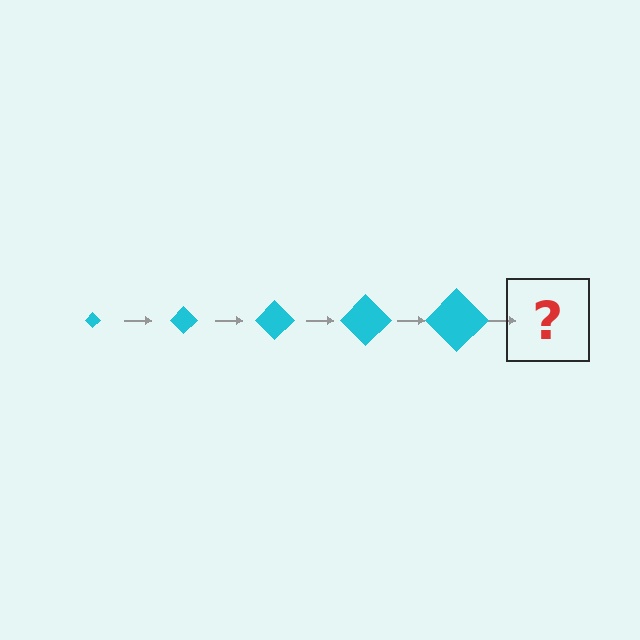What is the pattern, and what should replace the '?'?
The pattern is that the diamond gets progressively larger each step. The '?' should be a cyan diamond, larger than the previous one.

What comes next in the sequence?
The next element should be a cyan diamond, larger than the previous one.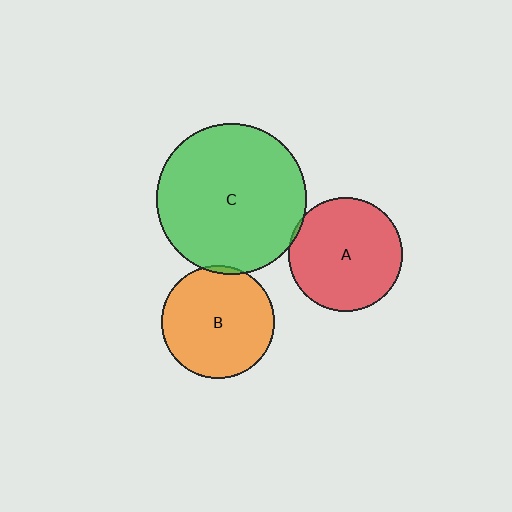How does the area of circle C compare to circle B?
Approximately 1.8 times.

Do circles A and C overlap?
Yes.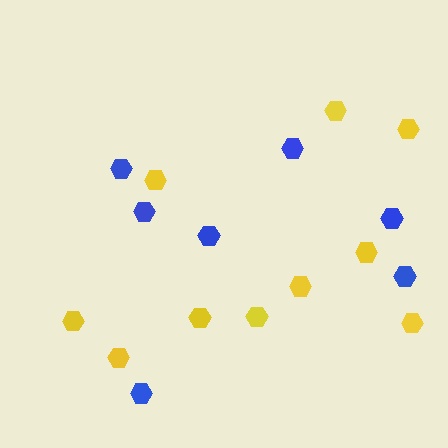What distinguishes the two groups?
There are 2 groups: one group of yellow hexagons (10) and one group of blue hexagons (7).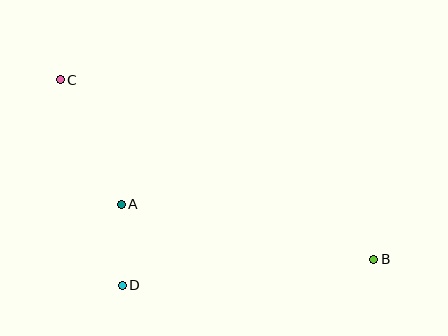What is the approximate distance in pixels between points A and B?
The distance between A and B is approximately 259 pixels.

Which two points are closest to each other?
Points A and D are closest to each other.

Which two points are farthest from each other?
Points B and C are farthest from each other.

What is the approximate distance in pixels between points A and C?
The distance between A and C is approximately 139 pixels.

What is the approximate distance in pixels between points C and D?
The distance between C and D is approximately 215 pixels.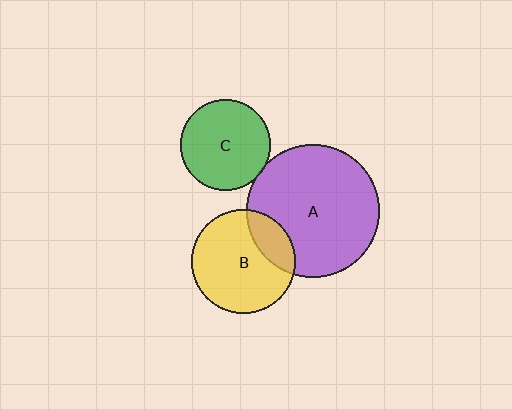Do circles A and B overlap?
Yes.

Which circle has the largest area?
Circle A (purple).